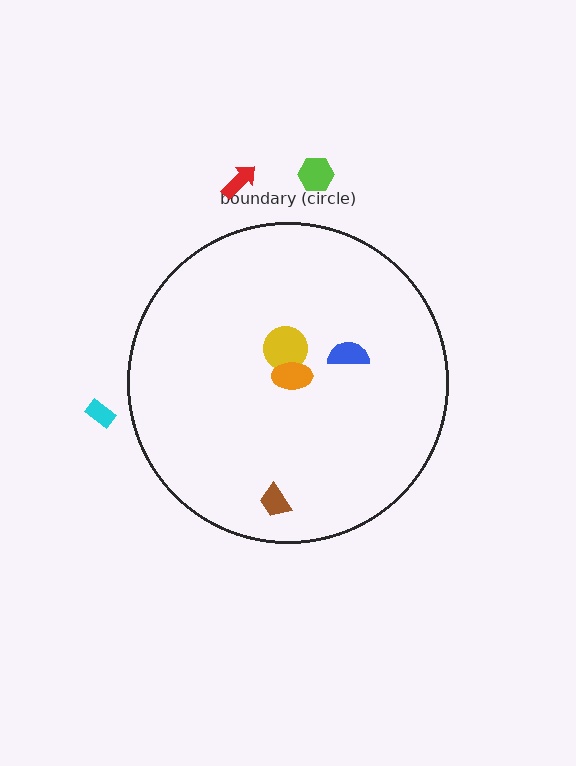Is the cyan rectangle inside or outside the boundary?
Outside.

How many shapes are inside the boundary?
4 inside, 3 outside.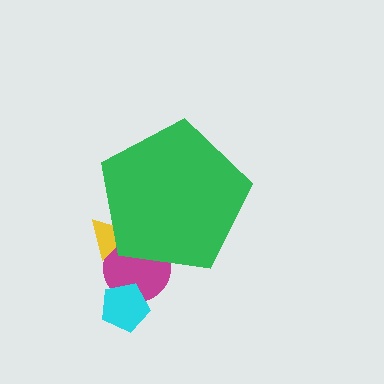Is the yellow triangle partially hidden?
Yes, the yellow triangle is partially hidden behind the green pentagon.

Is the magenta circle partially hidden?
Yes, the magenta circle is partially hidden behind the green pentagon.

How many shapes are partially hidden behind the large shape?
2 shapes are partially hidden.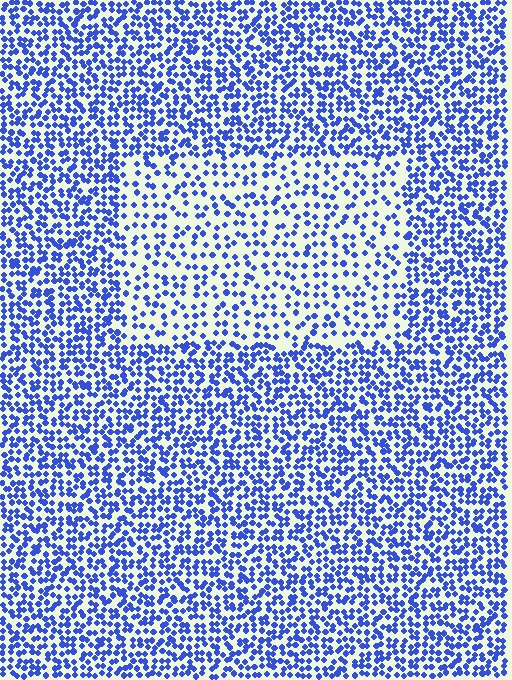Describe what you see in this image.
The image contains small blue elements arranged at two different densities. A rectangle-shaped region is visible where the elements are less densely packed than the surrounding area.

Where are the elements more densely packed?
The elements are more densely packed outside the rectangle boundary.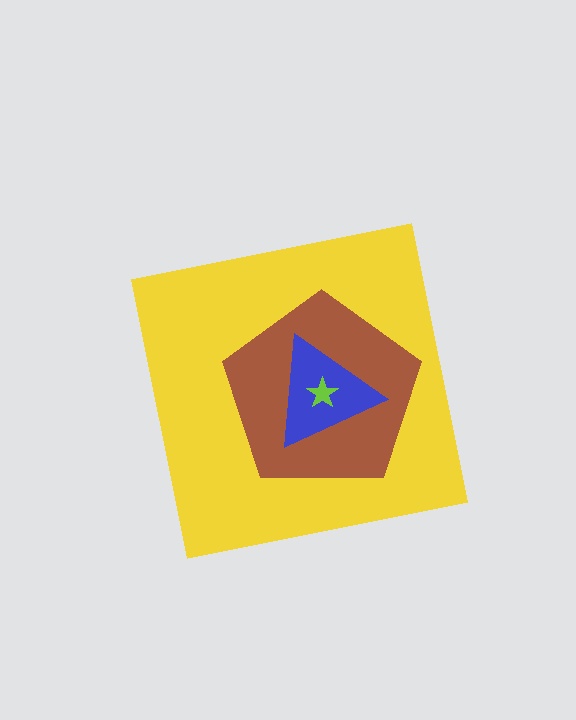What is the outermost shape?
The yellow square.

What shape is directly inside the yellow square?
The brown pentagon.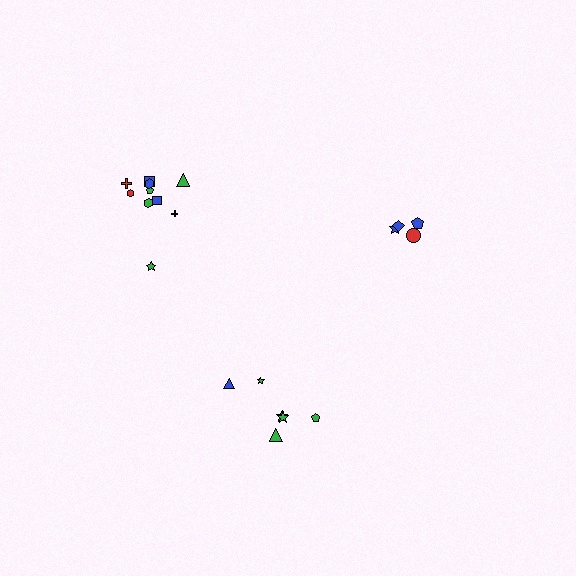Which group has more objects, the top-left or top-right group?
The top-left group.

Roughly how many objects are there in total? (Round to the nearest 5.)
Roughly 20 objects in total.